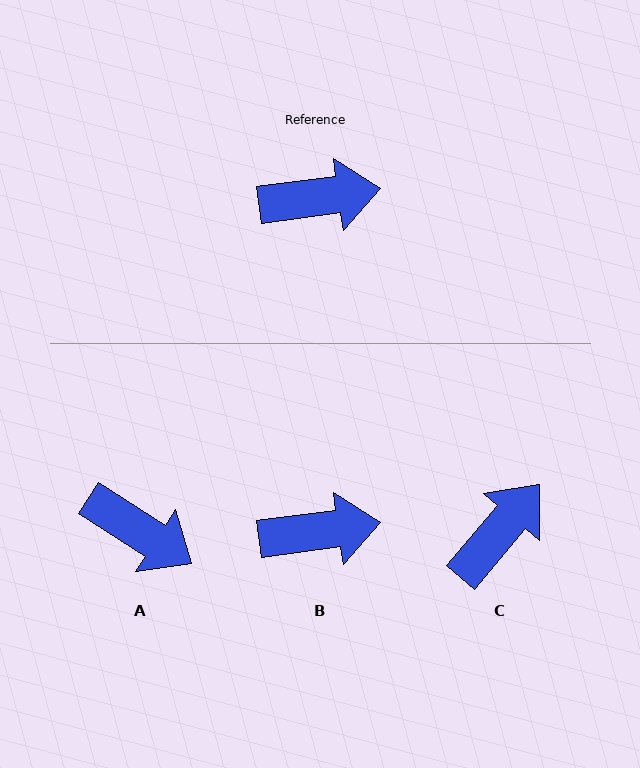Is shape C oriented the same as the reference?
No, it is off by about 42 degrees.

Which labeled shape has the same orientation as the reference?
B.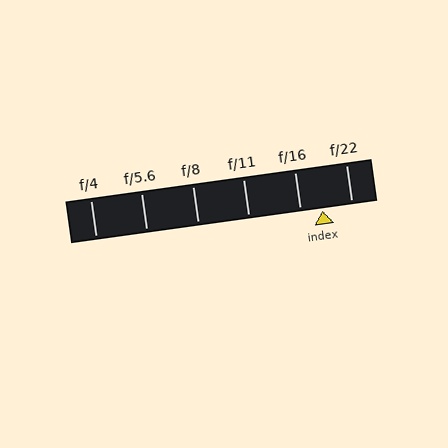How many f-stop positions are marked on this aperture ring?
There are 6 f-stop positions marked.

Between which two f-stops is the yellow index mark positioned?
The index mark is between f/16 and f/22.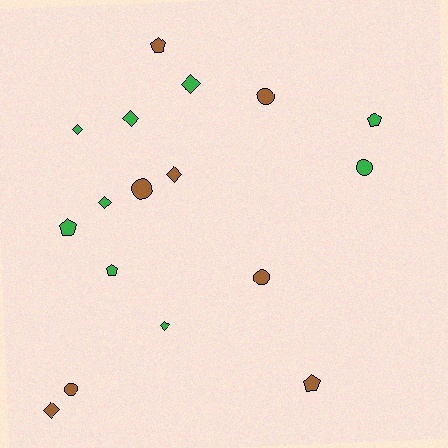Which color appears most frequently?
Green, with 9 objects.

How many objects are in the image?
There are 17 objects.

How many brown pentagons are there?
There are 2 brown pentagons.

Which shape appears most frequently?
Diamond, with 7 objects.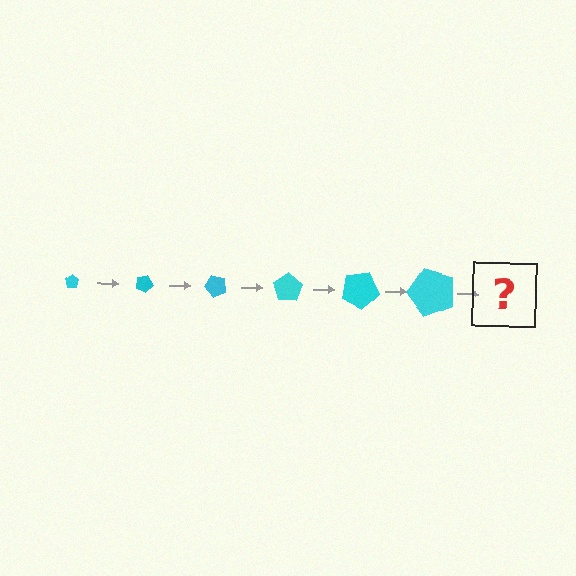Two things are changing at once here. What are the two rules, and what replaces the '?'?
The two rules are that the pentagon grows larger each step and it rotates 25 degrees each step. The '?' should be a pentagon, larger than the previous one and rotated 150 degrees from the start.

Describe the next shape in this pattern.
It should be a pentagon, larger than the previous one and rotated 150 degrees from the start.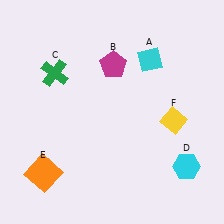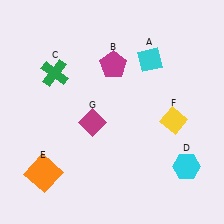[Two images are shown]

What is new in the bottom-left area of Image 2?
A magenta diamond (G) was added in the bottom-left area of Image 2.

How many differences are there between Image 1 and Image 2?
There is 1 difference between the two images.